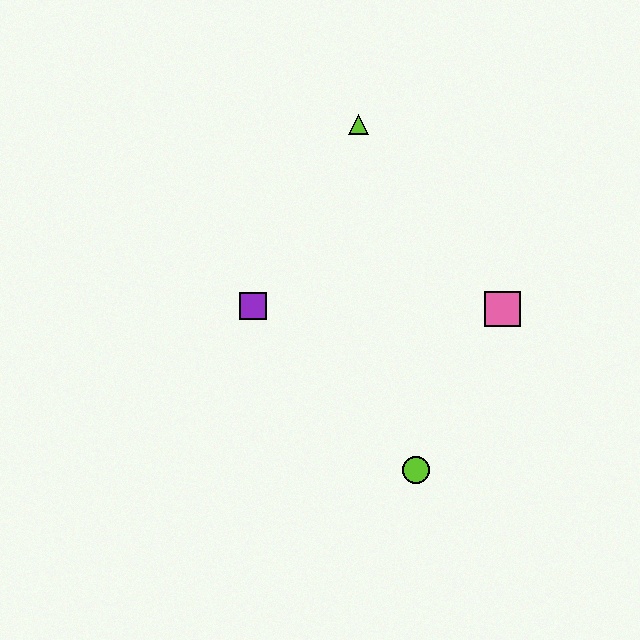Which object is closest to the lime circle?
The pink square is closest to the lime circle.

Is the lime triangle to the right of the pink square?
No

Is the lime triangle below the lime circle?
No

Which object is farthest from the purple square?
The pink square is farthest from the purple square.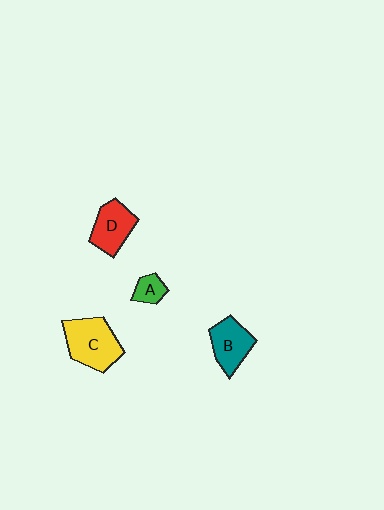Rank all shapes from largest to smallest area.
From largest to smallest: C (yellow), D (red), B (teal), A (green).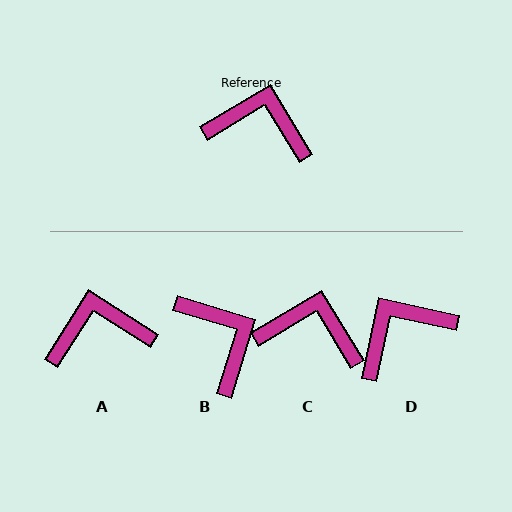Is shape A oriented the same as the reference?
No, it is off by about 26 degrees.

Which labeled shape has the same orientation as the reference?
C.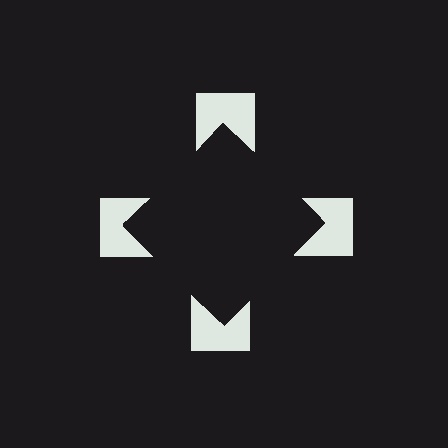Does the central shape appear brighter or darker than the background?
It typically appears slightly darker than the background, even though no actual brightness change is drawn.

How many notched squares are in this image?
There are 4 — one at each vertex of the illusory square.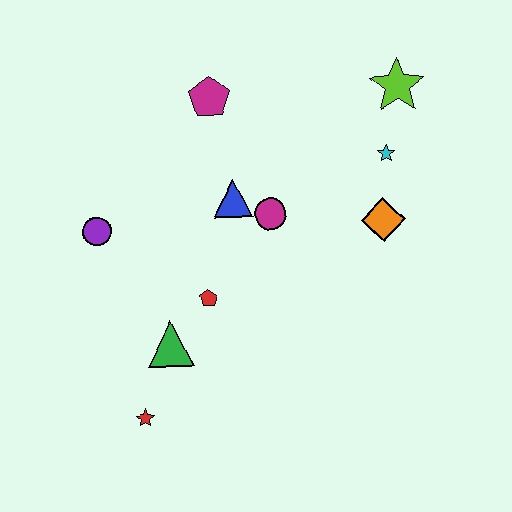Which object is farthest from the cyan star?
The red star is farthest from the cyan star.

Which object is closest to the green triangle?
The red pentagon is closest to the green triangle.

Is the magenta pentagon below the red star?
No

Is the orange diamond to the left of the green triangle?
No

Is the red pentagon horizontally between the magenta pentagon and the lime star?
No